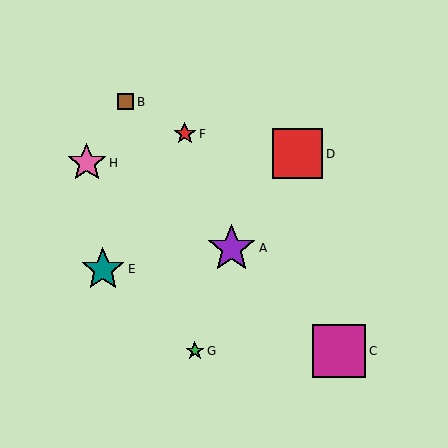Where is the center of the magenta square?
The center of the magenta square is at (339, 351).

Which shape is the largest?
The magenta square (labeled C) is the largest.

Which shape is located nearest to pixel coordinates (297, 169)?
The red square (labeled D) at (298, 154) is nearest to that location.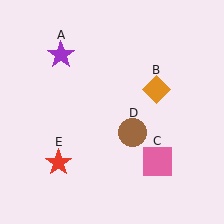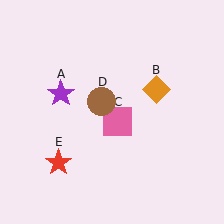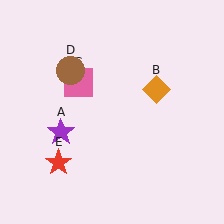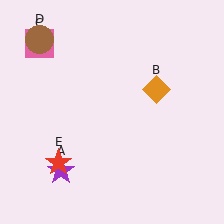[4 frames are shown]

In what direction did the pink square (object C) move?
The pink square (object C) moved up and to the left.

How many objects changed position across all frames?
3 objects changed position: purple star (object A), pink square (object C), brown circle (object D).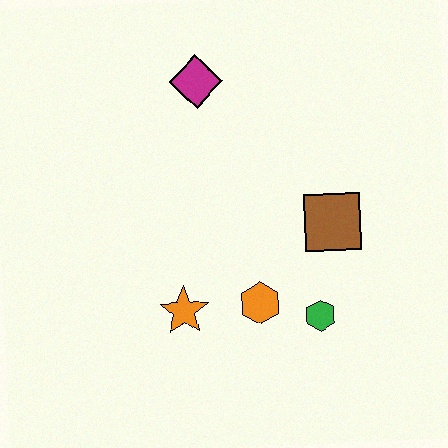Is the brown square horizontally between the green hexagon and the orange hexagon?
No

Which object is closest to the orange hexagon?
The green hexagon is closest to the orange hexagon.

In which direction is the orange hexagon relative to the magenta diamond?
The orange hexagon is below the magenta diamond.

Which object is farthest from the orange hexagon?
The magenta diamond is farthest from the orange hexagon.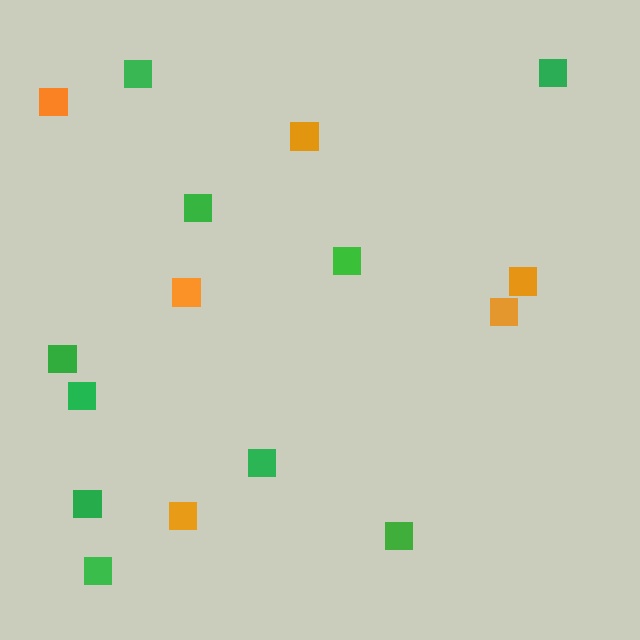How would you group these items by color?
There are 2 groups: one group of green squares (10) and one group of orange squares (6).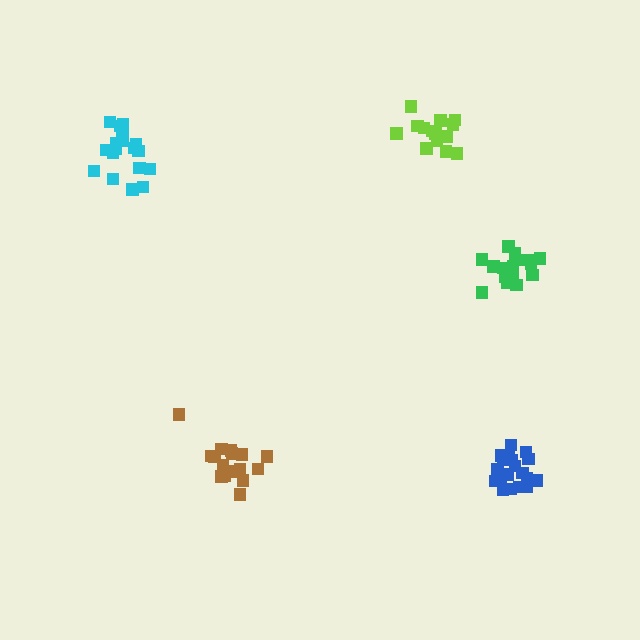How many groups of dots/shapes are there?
There are 5 groups.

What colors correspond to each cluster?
The clusters are colored: blue, cyan, green, lime, brown.